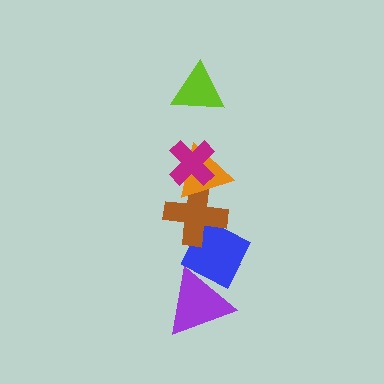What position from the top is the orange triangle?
The orange triangle is 3rd from the top.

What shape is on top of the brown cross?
The orange triangle is on top of the brown cross.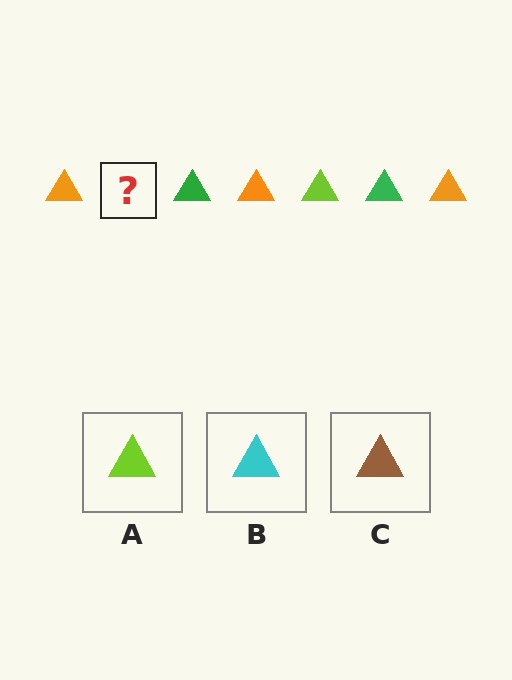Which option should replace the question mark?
Option A.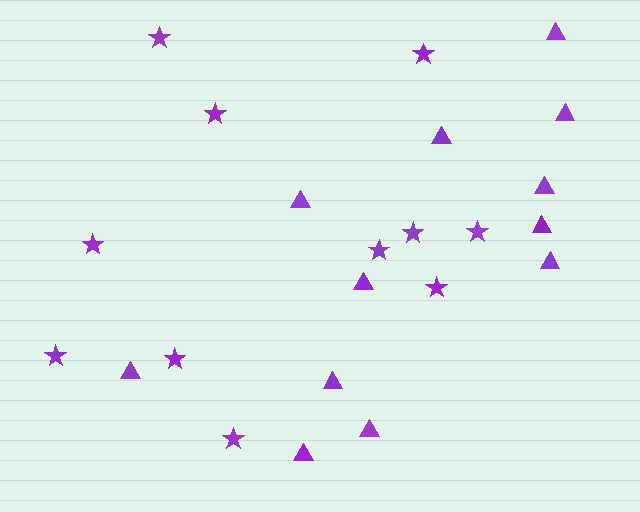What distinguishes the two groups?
There are 2 groups: one group of triangles (12) and one group of stars (11).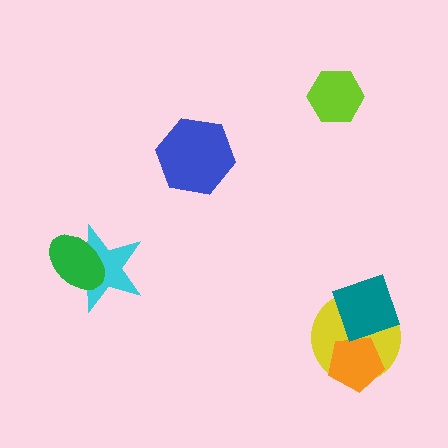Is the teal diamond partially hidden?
No, no other shape covers it.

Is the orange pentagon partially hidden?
Yes, it is partially covered by another shape.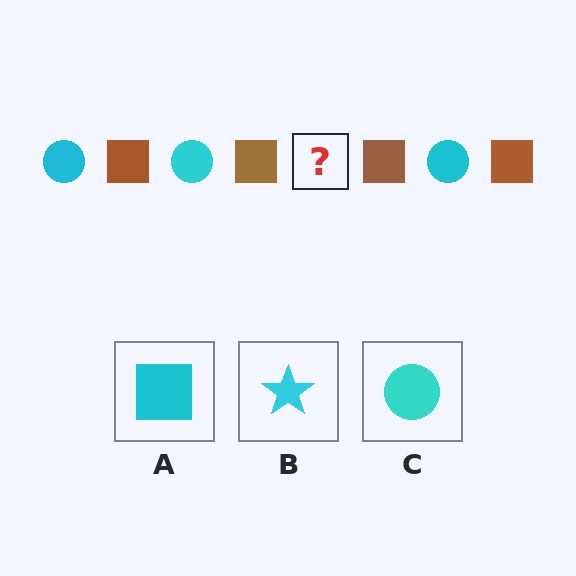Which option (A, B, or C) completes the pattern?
C.